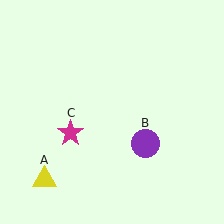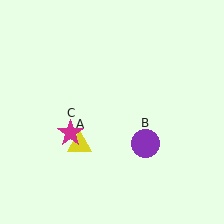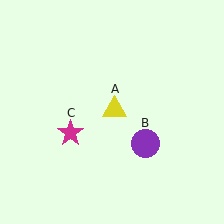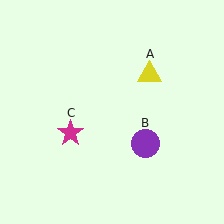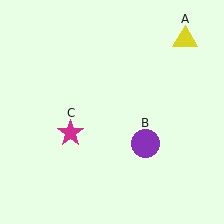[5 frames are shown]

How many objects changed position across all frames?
1 object changed position: yellow triangle (object A).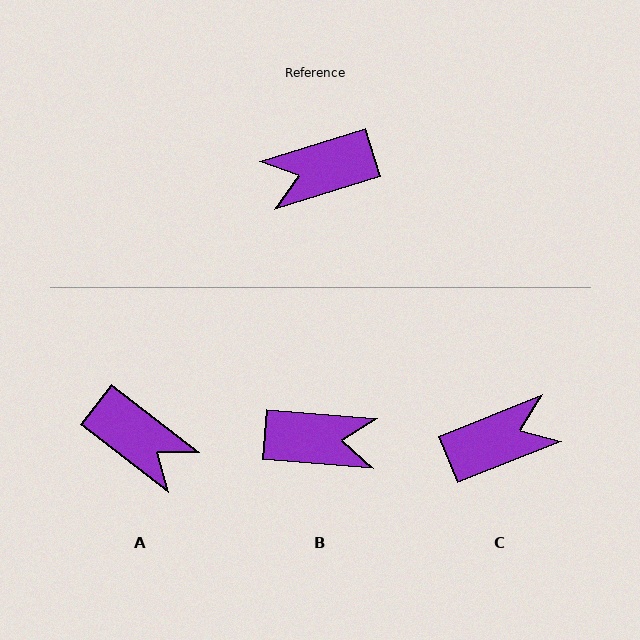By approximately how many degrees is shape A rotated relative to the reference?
Approximately 125 degrees counter-clockwise.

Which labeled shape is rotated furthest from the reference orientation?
C, about 175 degrees away.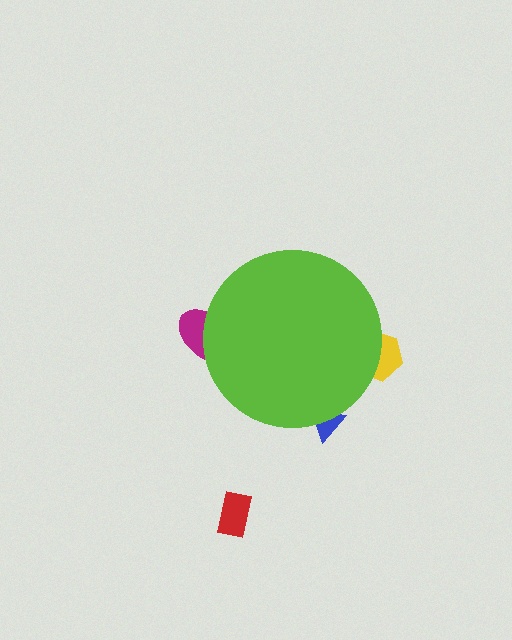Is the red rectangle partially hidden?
No, the red rectangle is fully visible.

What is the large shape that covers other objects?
A lime circle.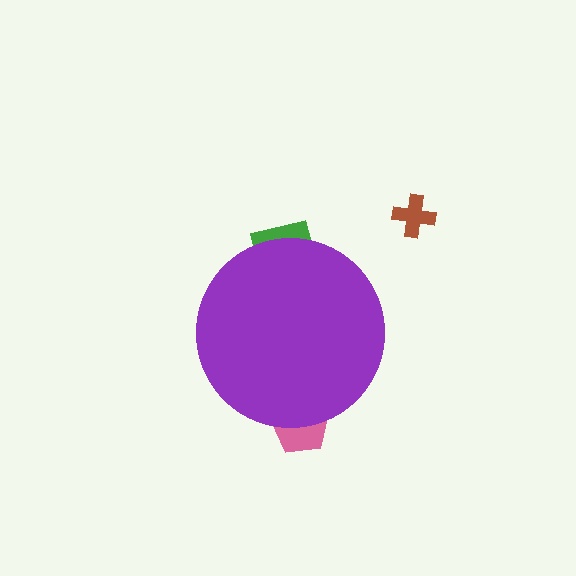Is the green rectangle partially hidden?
Yes, the green rectangle is partially hidden behind the purple circle.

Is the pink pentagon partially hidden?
Yes, the pink pentagon is partially hidden behind the purple circle.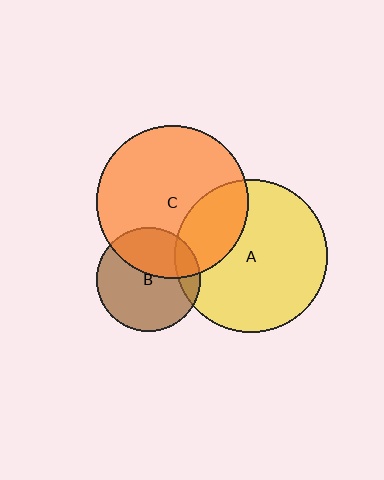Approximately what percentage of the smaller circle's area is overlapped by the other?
Approximately 25%.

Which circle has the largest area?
Circle A (yellow).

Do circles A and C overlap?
Yes.